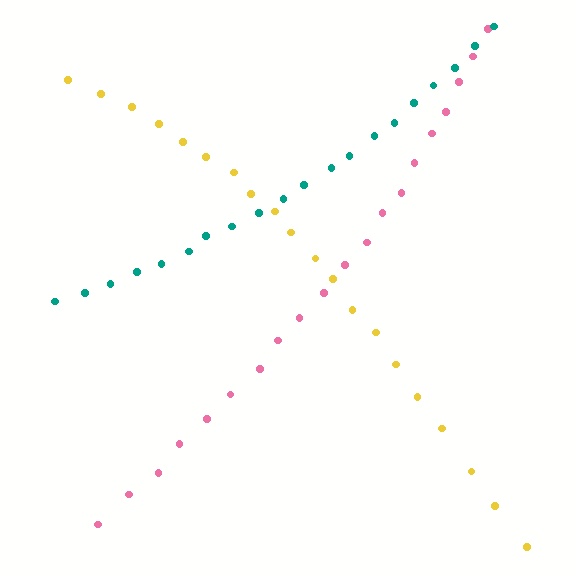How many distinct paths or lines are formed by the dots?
There are 3 distinct paths.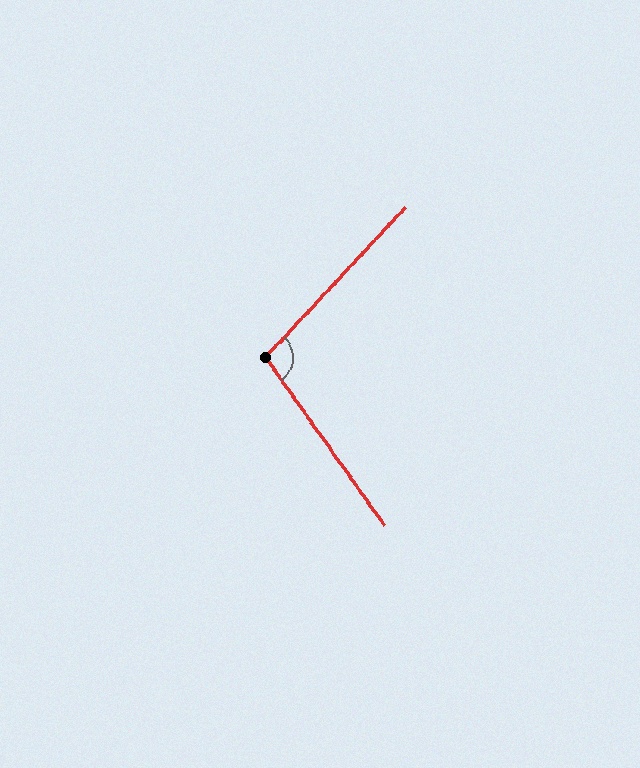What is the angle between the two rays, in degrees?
Approximately 102 degrees.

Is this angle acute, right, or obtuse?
It is obtuse.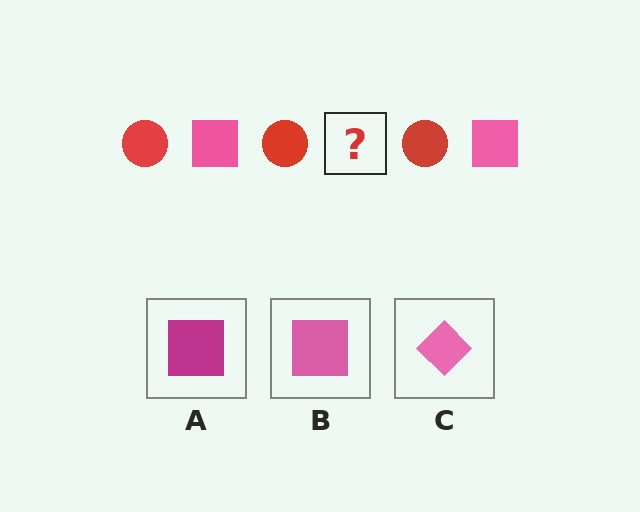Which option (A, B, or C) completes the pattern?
B.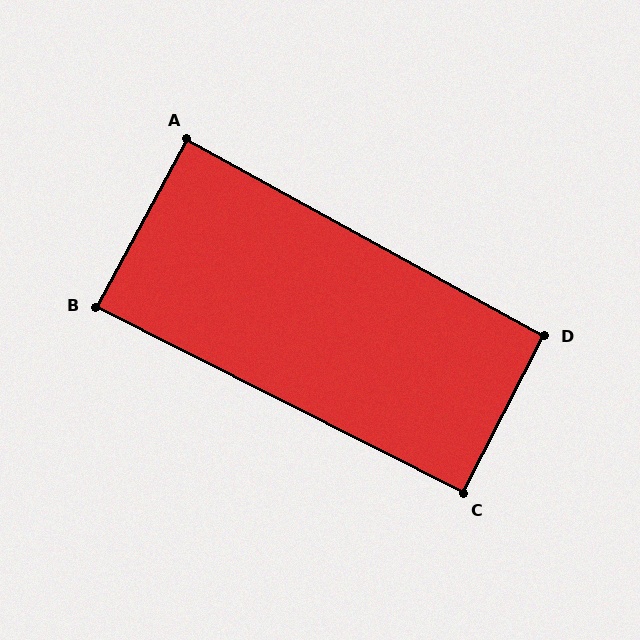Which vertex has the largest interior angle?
D, at approximately 92 degrees.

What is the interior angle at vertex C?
Approximately 90 degrees (approximately right).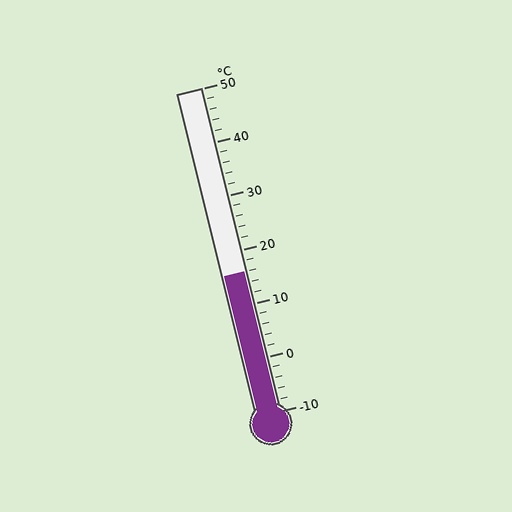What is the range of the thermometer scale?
The thermometer scale ranges from -10°C to 50°C.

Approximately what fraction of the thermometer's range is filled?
The thermometer is filled to approximately 45% of its range.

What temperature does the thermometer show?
The thermometer shows approximately 16°C.